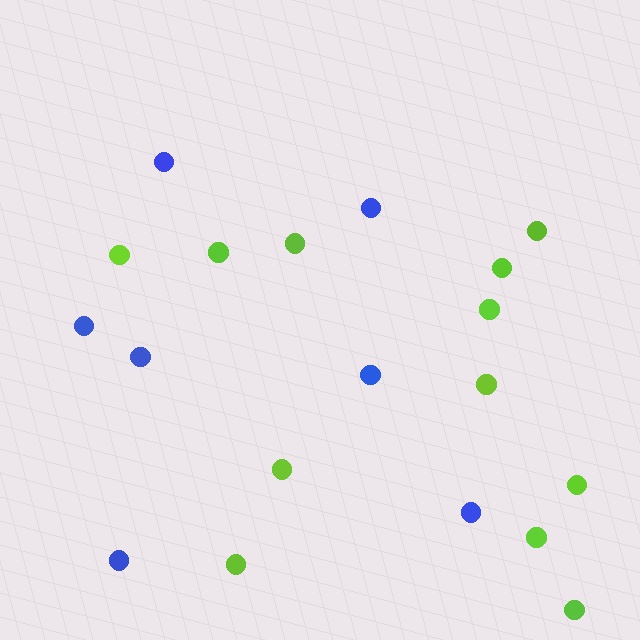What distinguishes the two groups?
There are 2 groups: one group of blue circles (7) and one group of lime circles (12).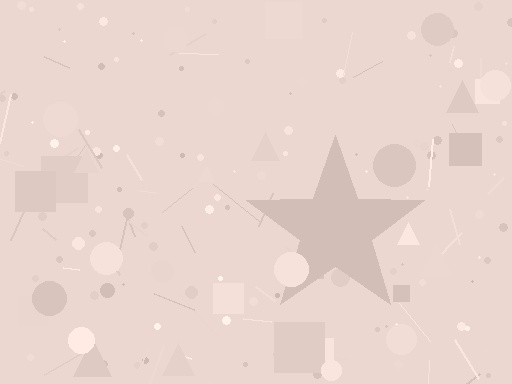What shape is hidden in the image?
A star is hidden in the image.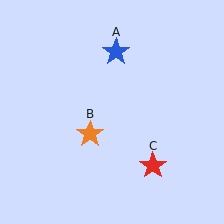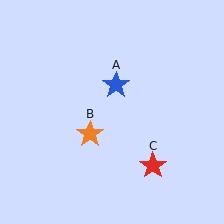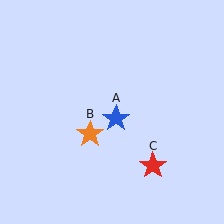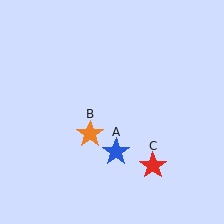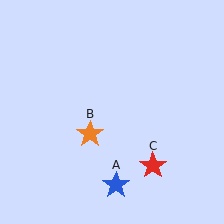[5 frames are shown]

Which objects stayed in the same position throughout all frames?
Orange star (object B) and red star (object C) remained stationary.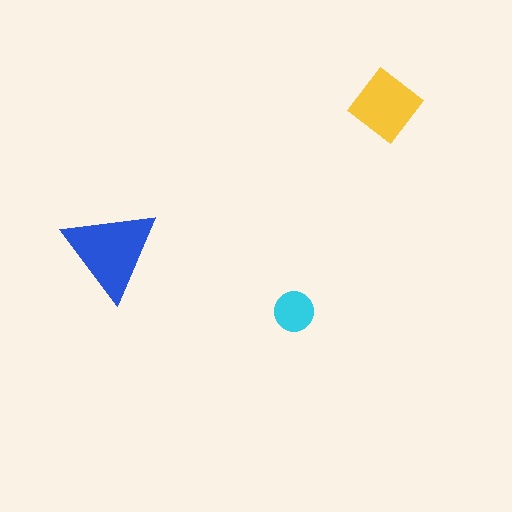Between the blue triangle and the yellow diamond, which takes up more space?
The blue triangle.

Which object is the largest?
The blue triangle.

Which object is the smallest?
The cyan circle.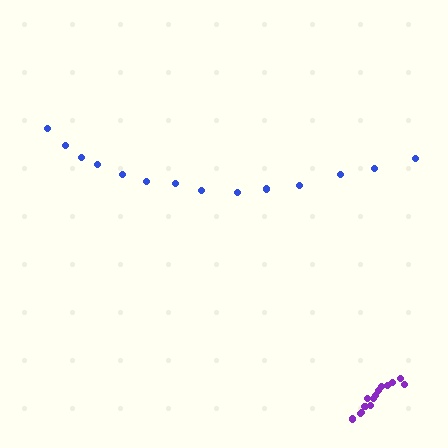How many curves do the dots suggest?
There are 2 distinct paths.